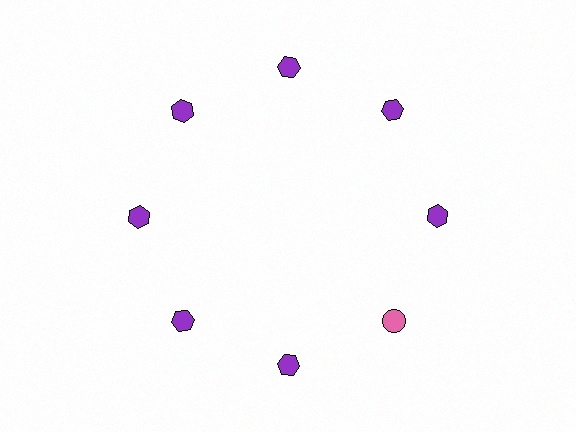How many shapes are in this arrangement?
There are 8 shapes arranged in a ring pattern.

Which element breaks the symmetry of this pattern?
The pink circle at roughly the 4 o'clock position breaks the symmetry. All other shapes are purple hexagons.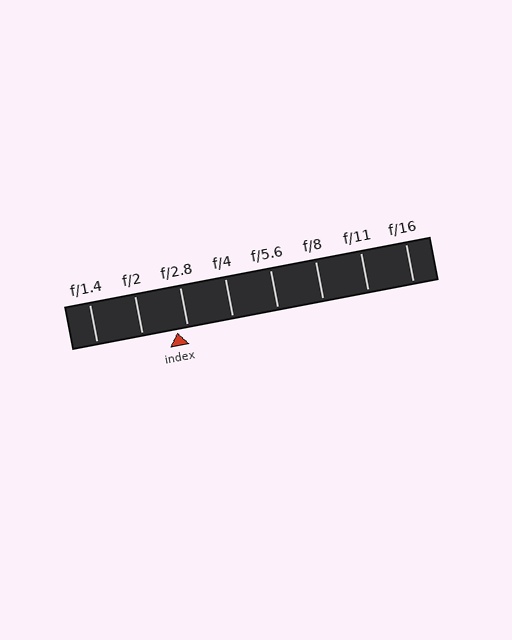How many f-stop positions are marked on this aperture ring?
There are 8 f-stop positions marked.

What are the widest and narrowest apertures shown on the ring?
The widest aperture shown is f/1.4 and the narrowest is f/16.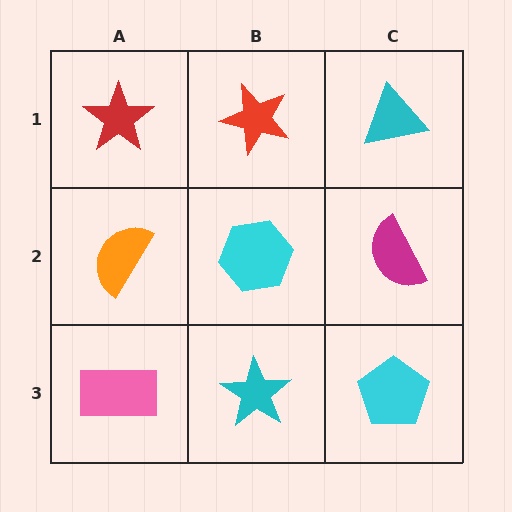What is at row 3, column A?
A pink rectangle.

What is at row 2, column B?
A cyan hexagon.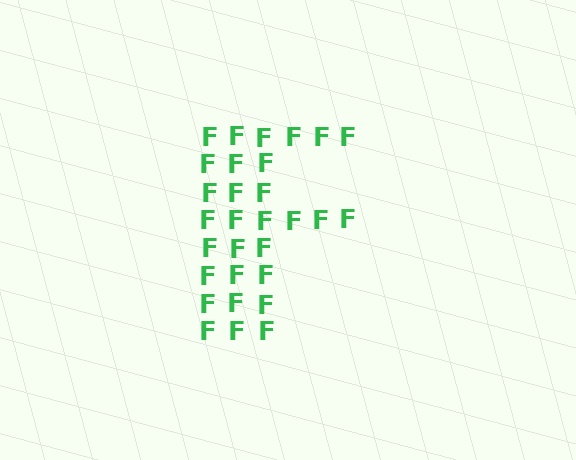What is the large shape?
The large shape is the letter F.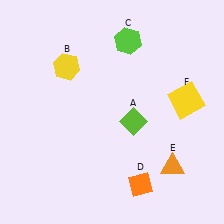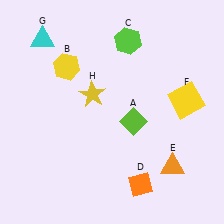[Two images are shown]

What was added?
A cyan triangle (G), a yellow star (H) were added in Image 2.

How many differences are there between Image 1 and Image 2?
There are 2 differences between the two images.